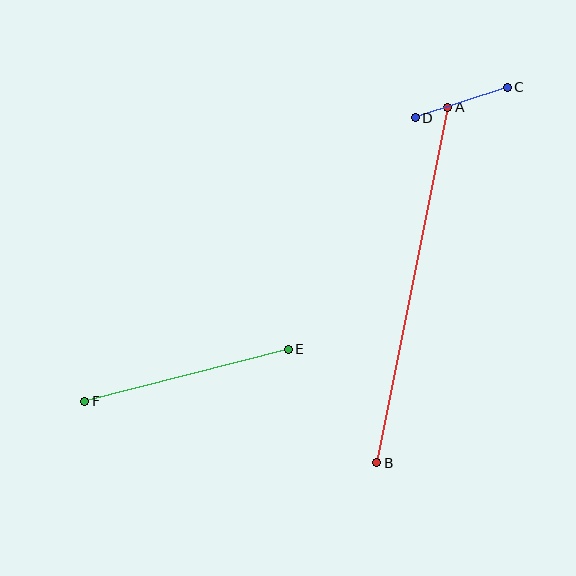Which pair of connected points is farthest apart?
Points A and B are farthest apart.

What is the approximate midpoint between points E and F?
The midpoint is at approximately (187, 375) pixels.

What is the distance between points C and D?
The distance is approximately 97 pixels.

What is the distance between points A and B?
The distance is approximately 362 pixels.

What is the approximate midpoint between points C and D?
The midpoint is at approximately (461, 102) pixels.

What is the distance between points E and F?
The distance is approximately 210 pixels.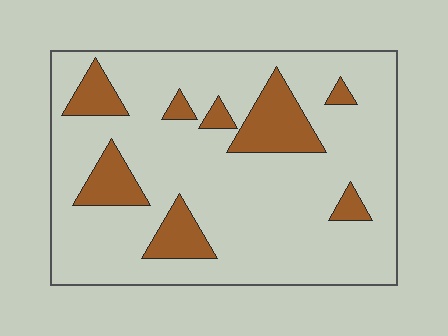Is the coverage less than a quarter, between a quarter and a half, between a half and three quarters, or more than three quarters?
Less than a quarter.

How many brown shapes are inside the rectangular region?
8.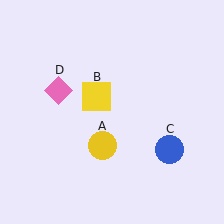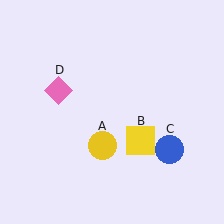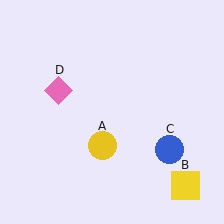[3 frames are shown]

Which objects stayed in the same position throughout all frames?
Yellow circle (object A) and blue circle (object C) and pink diamond (object D) remained stationary.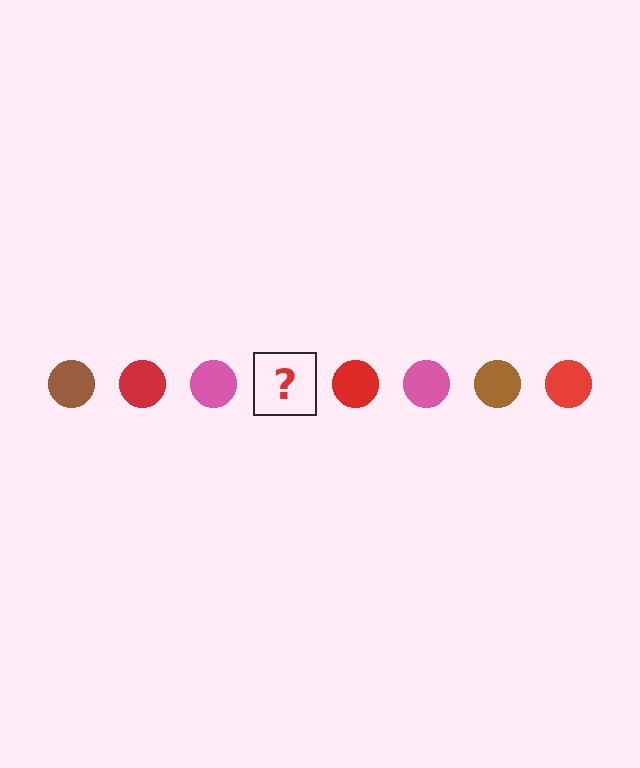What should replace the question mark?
The question mark should be replaced with a brown circle.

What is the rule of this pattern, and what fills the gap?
The rule is that the pattern cycles through brown, red, pink circles. The gap should be filled with a brown circle.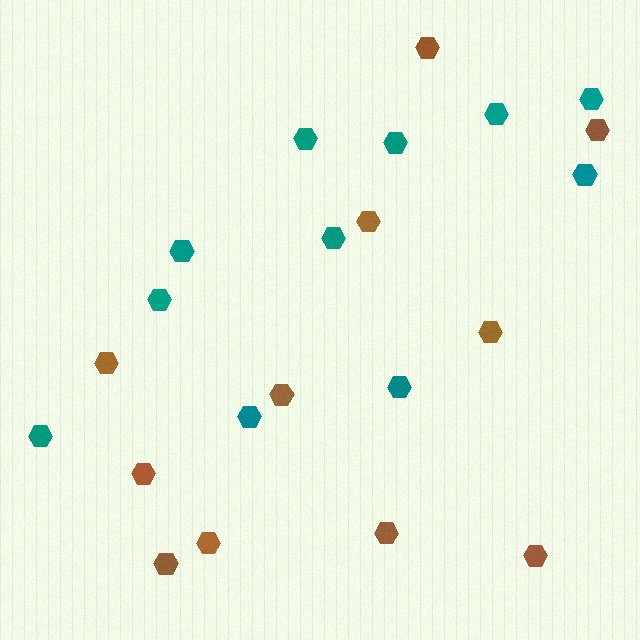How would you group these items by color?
There are 2 groups: one group of brown hexagons (11) and one group of teal hexagons (11).